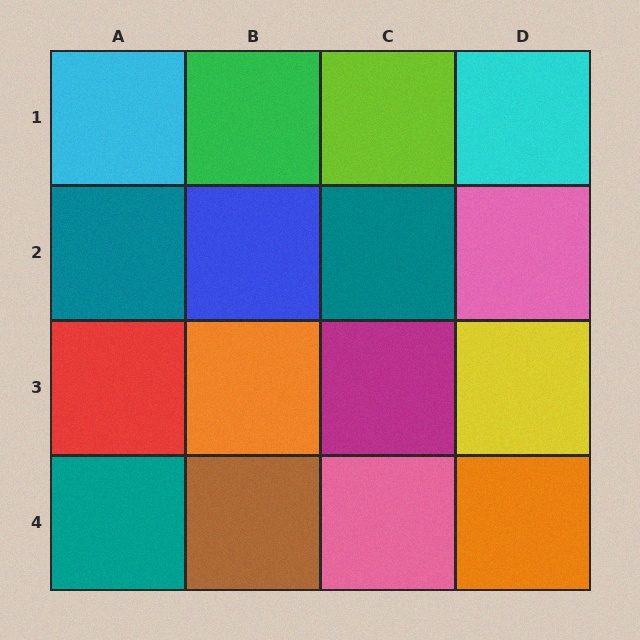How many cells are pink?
2 cells are pink.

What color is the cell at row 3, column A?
Red.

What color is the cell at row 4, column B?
Brown.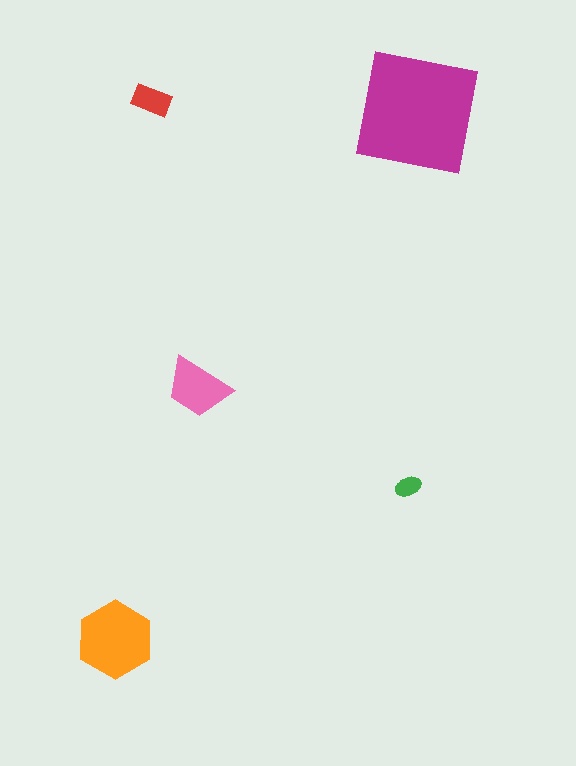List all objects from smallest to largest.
The green ellipse, the red rectangle, the pink trapezoid, the orange hexagon, the magenta square.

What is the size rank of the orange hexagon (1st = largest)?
2nd.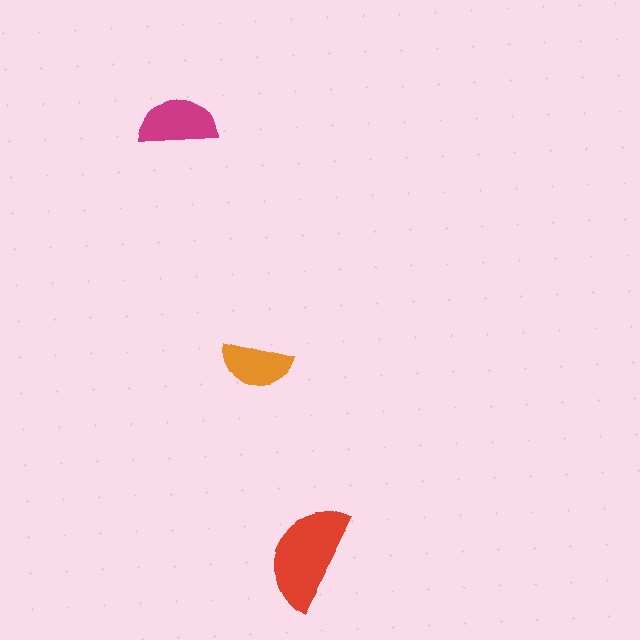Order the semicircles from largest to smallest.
the red one, the magenta one, the orange one.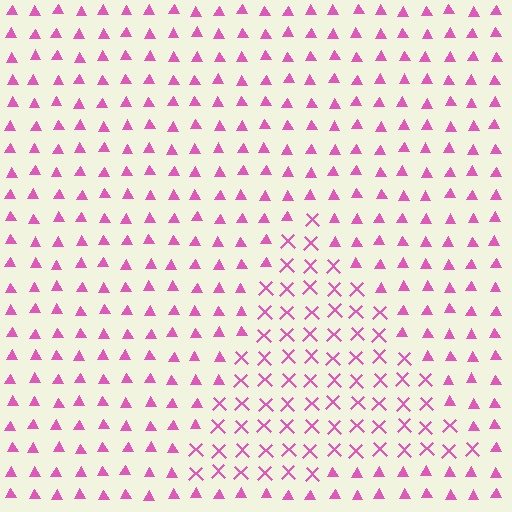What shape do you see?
I see a triangle.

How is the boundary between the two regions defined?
The boundary is defined by a change in element shape: X marks inside vs. triangles outside. All elements share the same color and spacing.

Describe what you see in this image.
The image is filled with small pink elements arranged in a uniform grid. A triangle-shaped region contains X marks, while the surrounding area contains triangles. The boundary is defined purely by the change in element shape.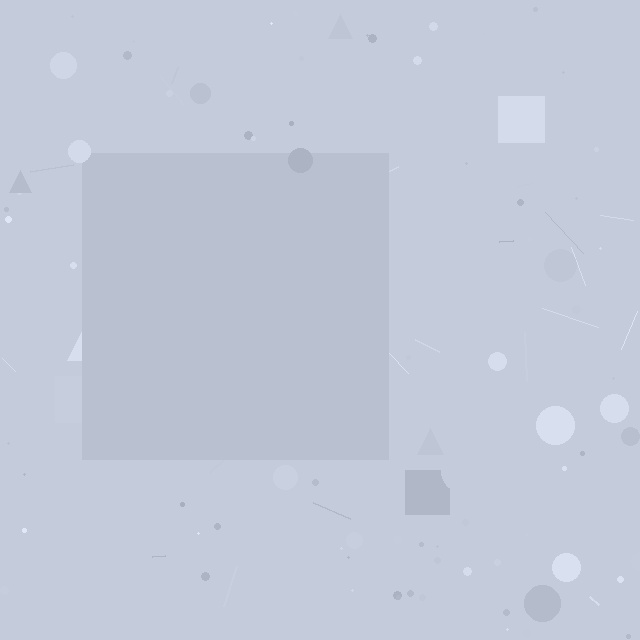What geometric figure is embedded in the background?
A square is embedded in the background.